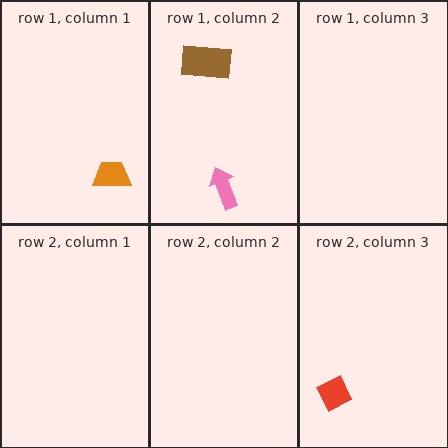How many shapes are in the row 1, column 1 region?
1.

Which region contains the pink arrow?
The row 1, column 2 region.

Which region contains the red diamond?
The row 2, column 3 region.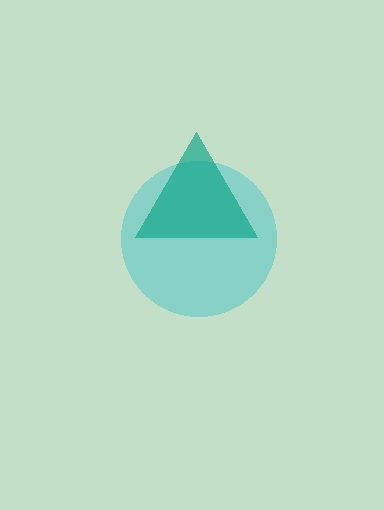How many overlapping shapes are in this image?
There are 2 overlapping shapes in the image.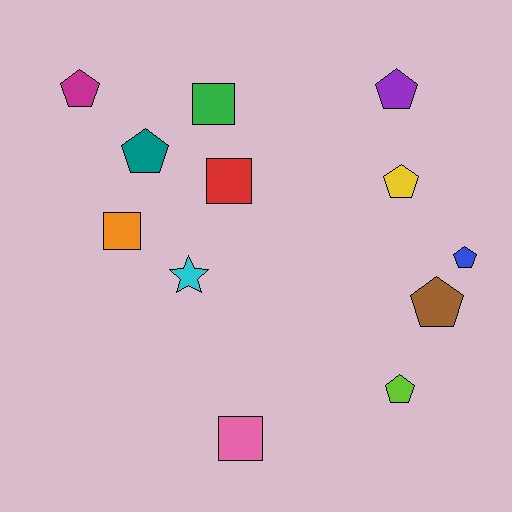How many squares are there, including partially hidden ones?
There are 4 squares.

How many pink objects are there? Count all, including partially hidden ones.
There is 1 pink object.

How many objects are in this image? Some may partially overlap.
There are 12 objects.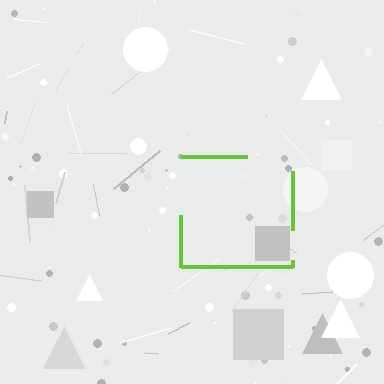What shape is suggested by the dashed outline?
The dashed outline suggests a square.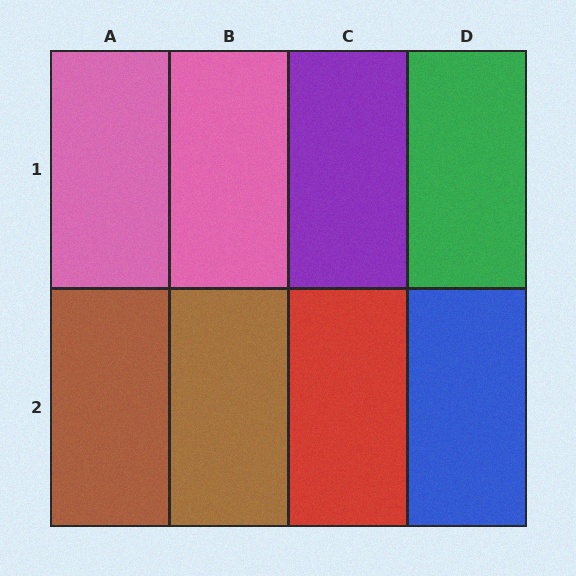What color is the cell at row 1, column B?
Pink.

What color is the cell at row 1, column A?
Pink.